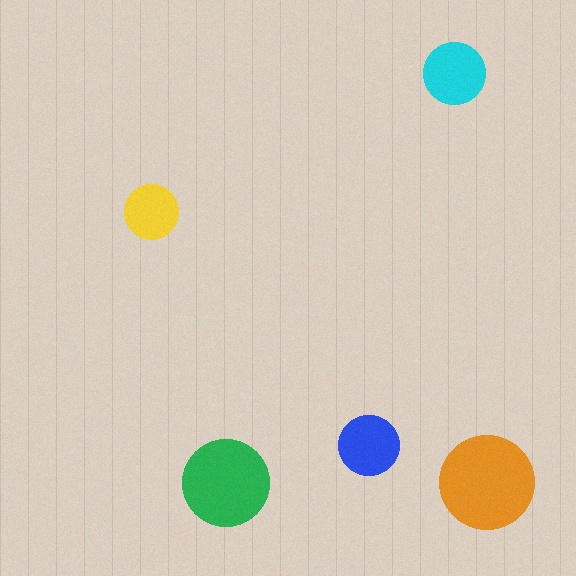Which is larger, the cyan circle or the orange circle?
The orange one.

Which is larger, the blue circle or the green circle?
The green one.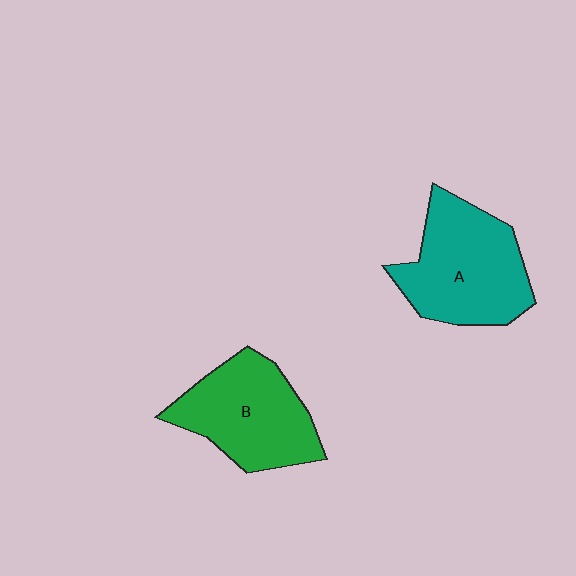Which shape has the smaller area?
Shape B (green).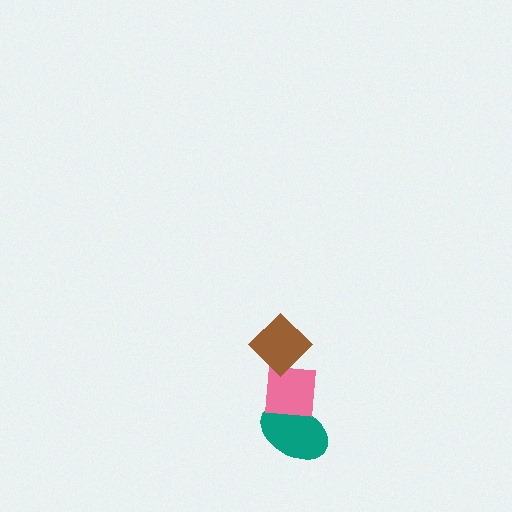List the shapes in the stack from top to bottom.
From top to bottom: the brown diamond, the pink square, the teal ellipse.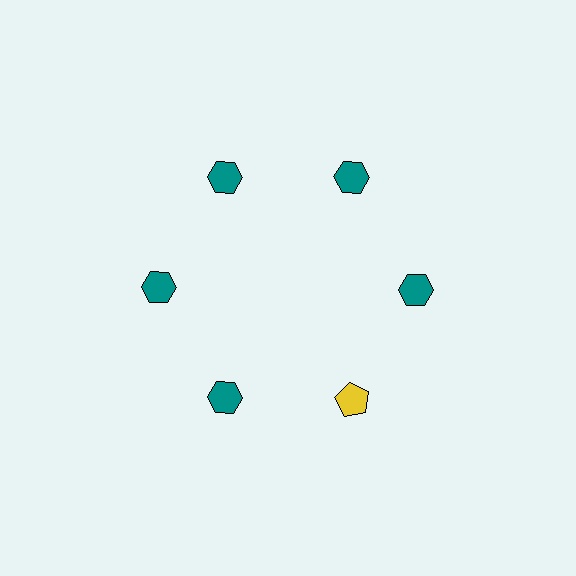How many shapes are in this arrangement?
There are 6 shapes arranged in a ring pattern.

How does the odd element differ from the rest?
It differs in both color (yellow instead of teal) and shape (pentagon instead of hexagon).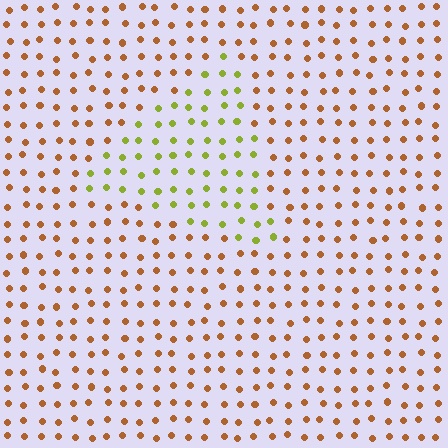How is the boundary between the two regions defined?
The boundary is defined purely by a slight shift in hue (about 52 degrees). Spacing, size, and orientation are identical on both sides.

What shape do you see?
I see a triangle.